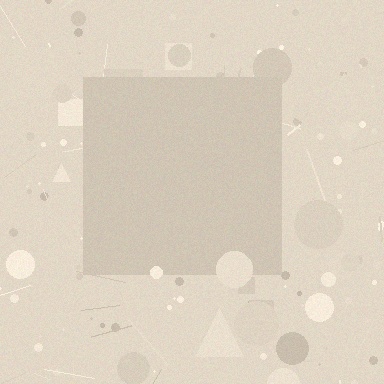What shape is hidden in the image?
A square is hidden in the image.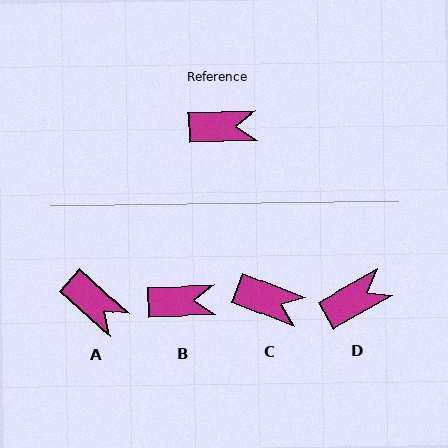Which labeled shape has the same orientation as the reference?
B.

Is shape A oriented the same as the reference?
No, it is off by about 44 degrees.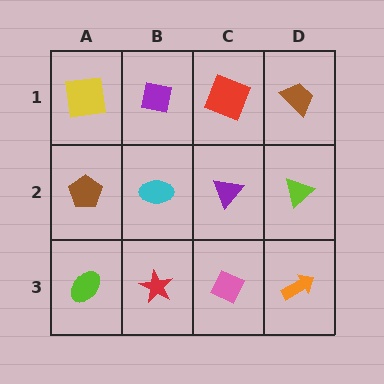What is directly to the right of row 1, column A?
A purple square.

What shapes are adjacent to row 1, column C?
A purple triangle (row 2, column C), a purple square (row 1, column B), a brown trapezoid (row 1, column D).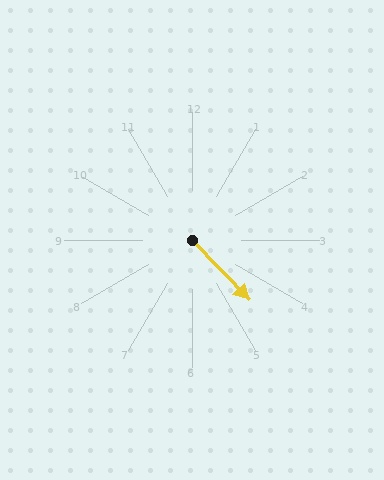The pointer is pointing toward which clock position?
Roughly 5 o'clock.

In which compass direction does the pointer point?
Southeast.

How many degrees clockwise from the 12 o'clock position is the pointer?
Approximately 136 degrees.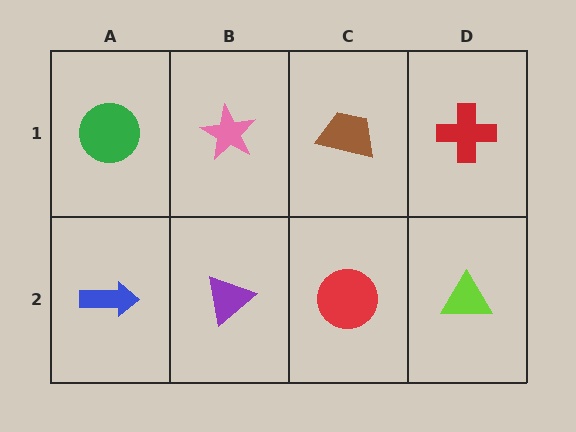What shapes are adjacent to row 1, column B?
A purple triangle (row 2, column B), a green circle (row 1, column A), a brown trapezoid (row 1, column C).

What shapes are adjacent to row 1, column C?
A red circle (row 2, column C), a pink star (row 1, column B), a red cross (row 1, column D).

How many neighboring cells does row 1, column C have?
3.